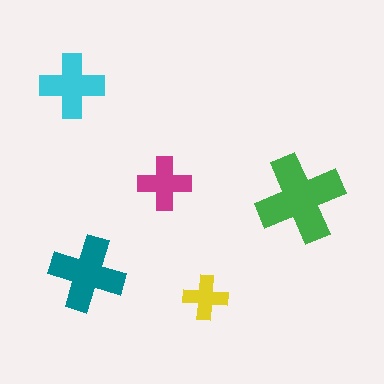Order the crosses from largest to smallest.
the green one, the teal one, the cyan one, the magenta one, the yellow one.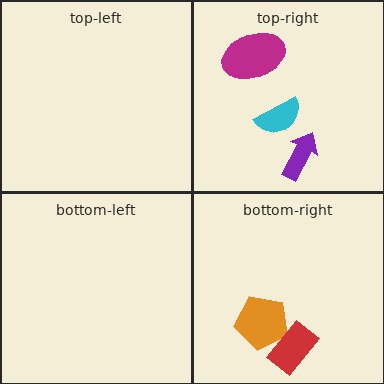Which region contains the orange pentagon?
The bottom-right region.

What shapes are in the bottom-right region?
The orange pentagon, the red rectangle.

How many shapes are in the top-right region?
3.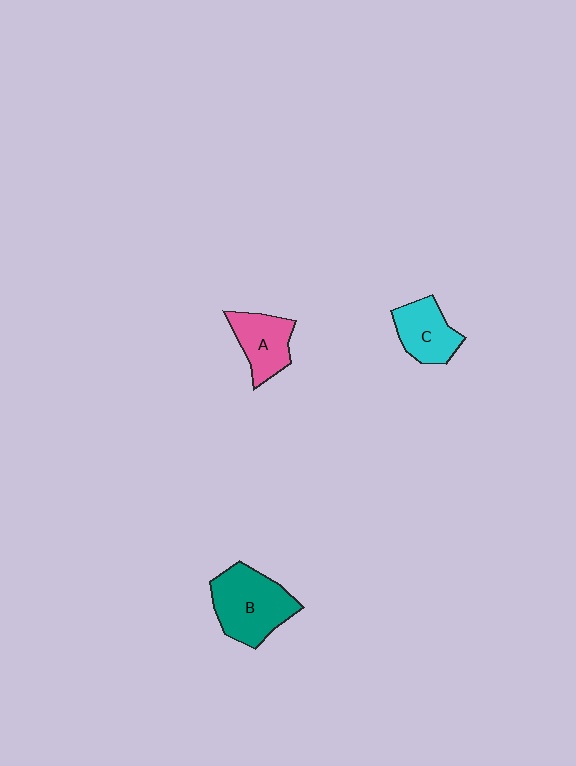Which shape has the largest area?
Shape B (teal).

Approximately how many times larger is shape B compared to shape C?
Approximately 1.5 times.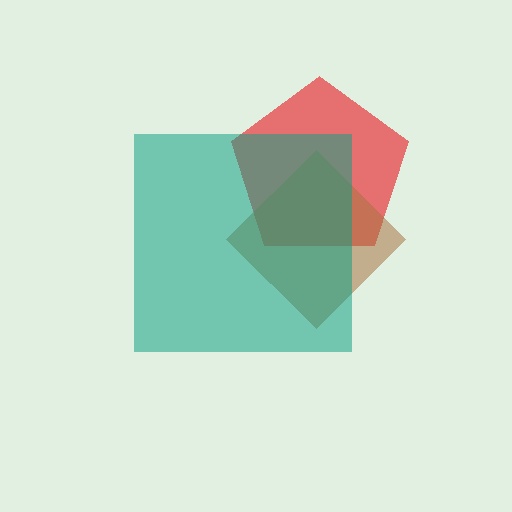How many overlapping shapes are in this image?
There are 3 overlapping shapes in the image.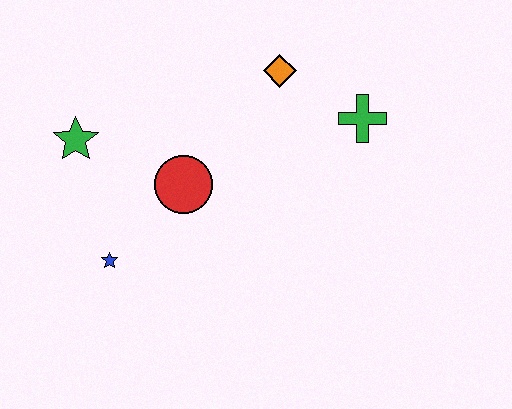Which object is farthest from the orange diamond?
The blue star is farthest from the orange diamond.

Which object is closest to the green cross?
The orange diamond is closest to the green cross.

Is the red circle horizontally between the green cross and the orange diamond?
No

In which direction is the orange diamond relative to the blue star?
The orange diamond is above the blue star.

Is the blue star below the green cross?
Yes